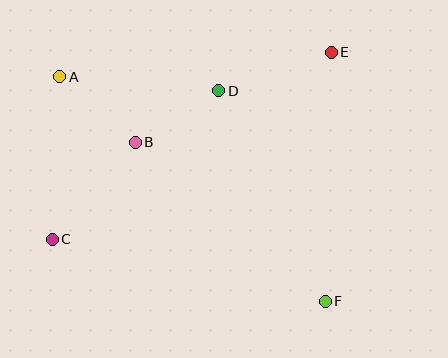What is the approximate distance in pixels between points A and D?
The distance between A and D is approximately 160 pixels.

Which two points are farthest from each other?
Points A and F are farthest from each other.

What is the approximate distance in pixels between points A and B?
The distance between A and B is approximately 100 pixels.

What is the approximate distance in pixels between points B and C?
The distance between B and C is approximately 128 pixels.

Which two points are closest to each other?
Points B and D are closest to each other.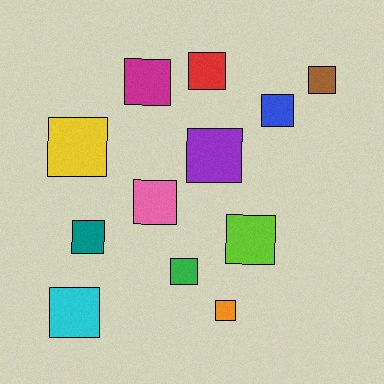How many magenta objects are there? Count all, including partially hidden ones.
There is 1 magenta object.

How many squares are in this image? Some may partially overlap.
There are 12 squares.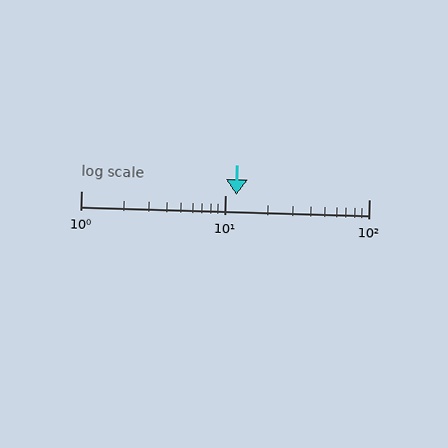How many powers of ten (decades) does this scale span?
The scale spans 2 decades, from 1 to 100.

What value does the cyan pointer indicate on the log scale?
The pointer indicates approximately 12.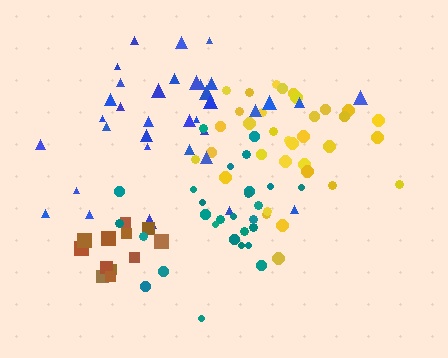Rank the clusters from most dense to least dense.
brown, yellow, teal, blue.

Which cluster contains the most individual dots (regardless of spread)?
Blue (35).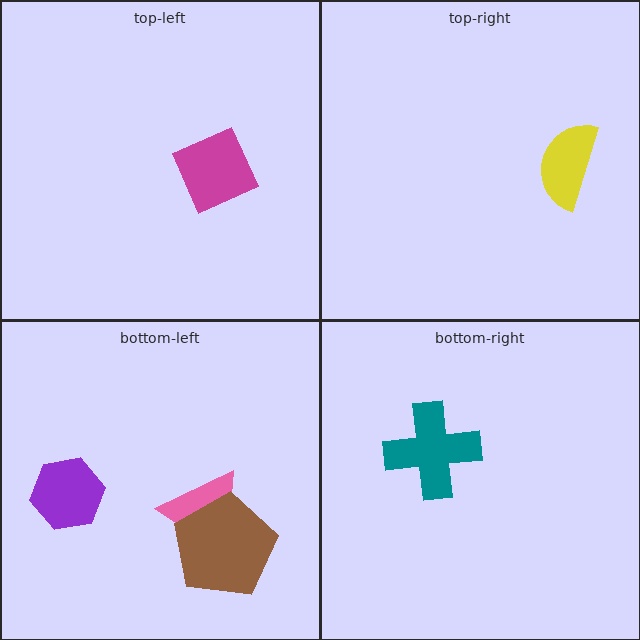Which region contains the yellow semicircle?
The top-right region.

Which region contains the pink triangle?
The bottom-left region.